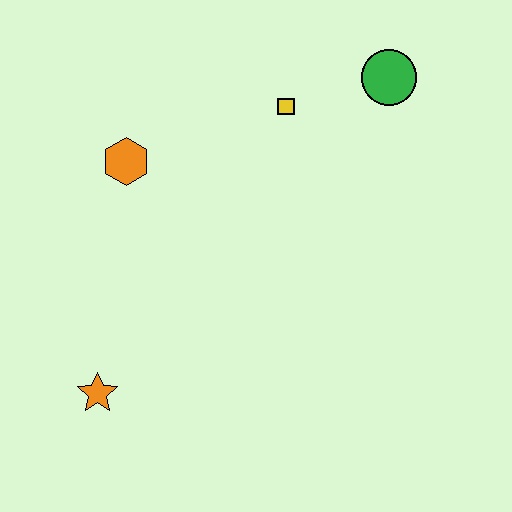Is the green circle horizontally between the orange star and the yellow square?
No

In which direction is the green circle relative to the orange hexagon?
The green circle is to the right of the orange hexagon.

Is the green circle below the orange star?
No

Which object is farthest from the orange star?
The green circle is farthest from the orange star.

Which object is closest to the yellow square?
The green circle is closest to the yellow square.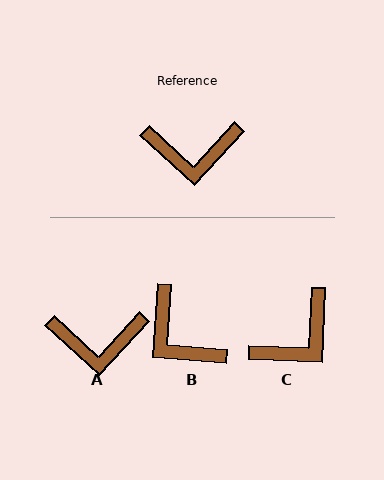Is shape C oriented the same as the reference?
No, it is off by about 40 degrees.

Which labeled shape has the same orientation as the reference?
A.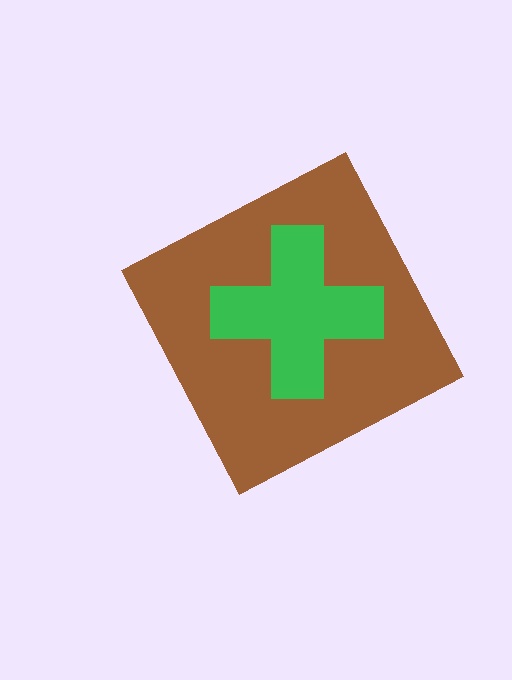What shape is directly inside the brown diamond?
The green cross.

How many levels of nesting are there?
2.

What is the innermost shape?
The green cross.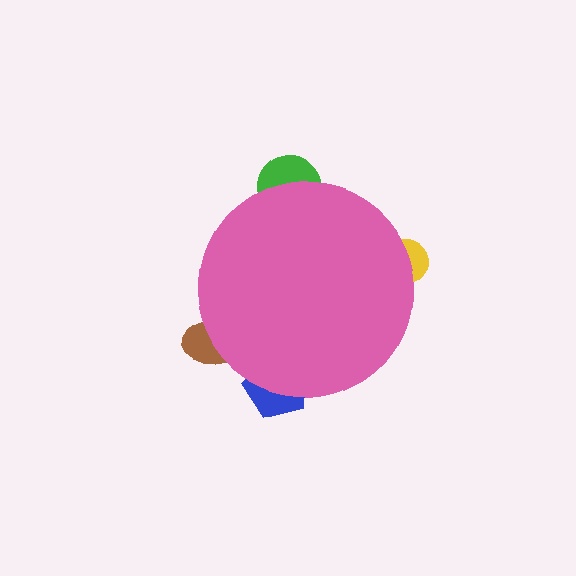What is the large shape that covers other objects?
A pink circle.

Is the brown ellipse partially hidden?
Yes, the brown ellipse is partially hidden behind the pink circle.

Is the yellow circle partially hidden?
Yes, the yellow circle is partially hidden behind the pink circle.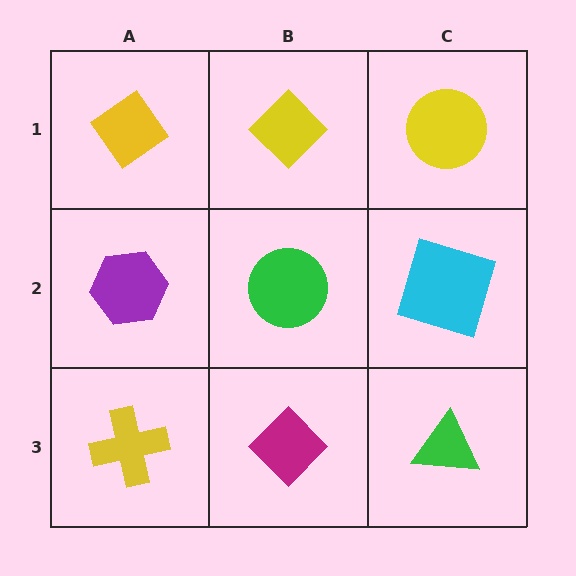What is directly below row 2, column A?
A yellow cross.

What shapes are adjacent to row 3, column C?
A cyan square (row 2, column C), a magenta diamond (row 3, column B).